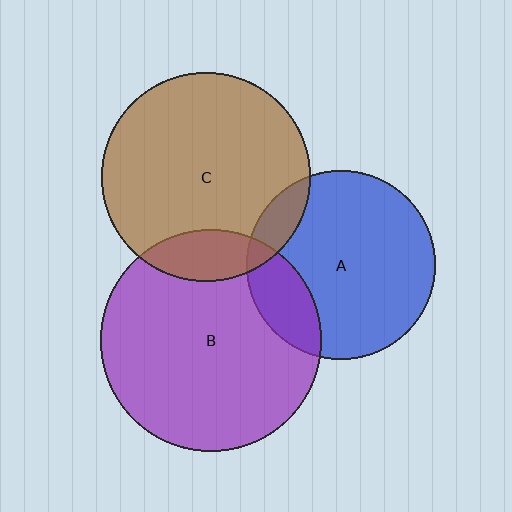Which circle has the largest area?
Circle B (purple).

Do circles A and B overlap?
Yes.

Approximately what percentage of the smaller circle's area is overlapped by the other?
Approximately 20%.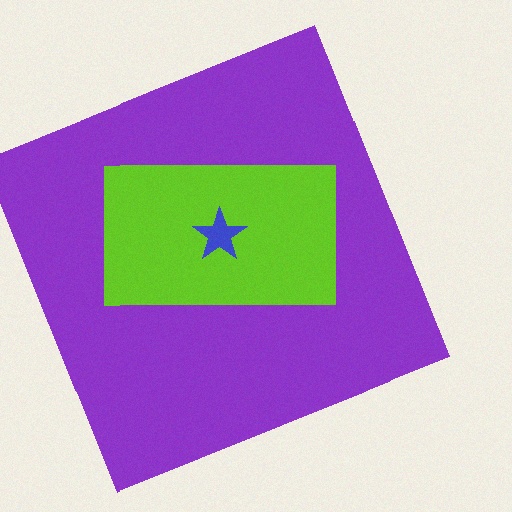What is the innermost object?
The blue star.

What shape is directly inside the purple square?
The lime rectangle.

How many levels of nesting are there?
3.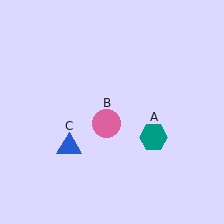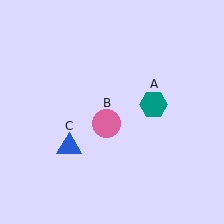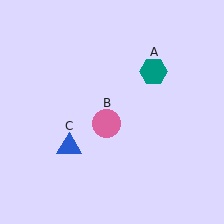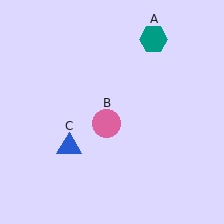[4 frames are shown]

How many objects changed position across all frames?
1 object changed position: teal hexagon (object A).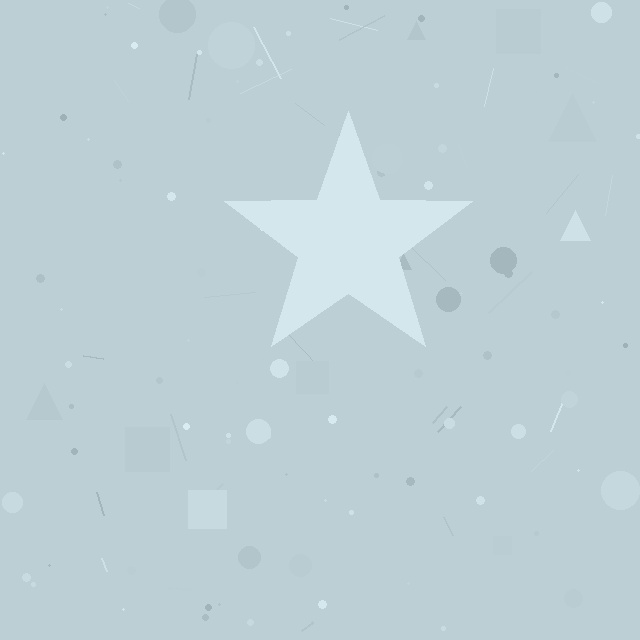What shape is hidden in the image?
A star is hidden in the image.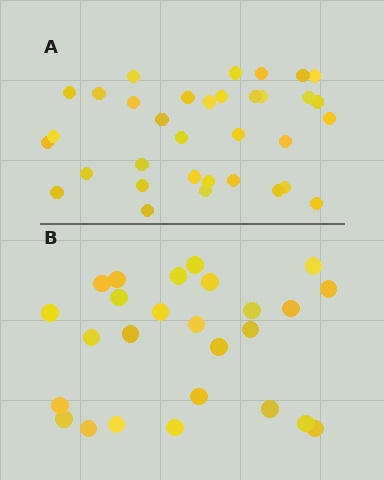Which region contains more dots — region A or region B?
Region A (the top region) has more dots.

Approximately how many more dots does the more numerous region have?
Region A has roughly 8 or so more dots than region B.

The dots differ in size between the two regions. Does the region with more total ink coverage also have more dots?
No. Region B has more total ink coverage because its dots are larger, but region A actually contains more individual dots. Total area can be misleading — the number of items is what matters here.